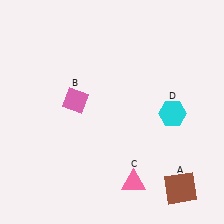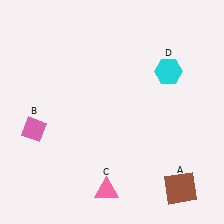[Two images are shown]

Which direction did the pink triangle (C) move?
The pink triangle (C) moved left.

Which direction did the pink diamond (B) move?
The pink diamond (B) moved left.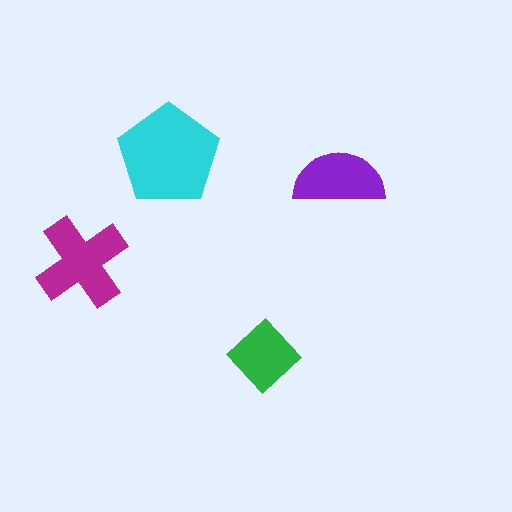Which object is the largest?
The cyan pentagon.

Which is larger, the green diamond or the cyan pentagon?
The cyan pentagon.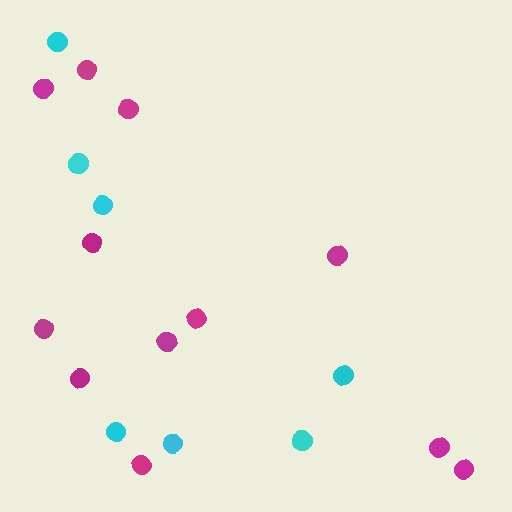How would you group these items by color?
There are 2 groups: one group of cyan circles (7) and one group of magenta circles (12).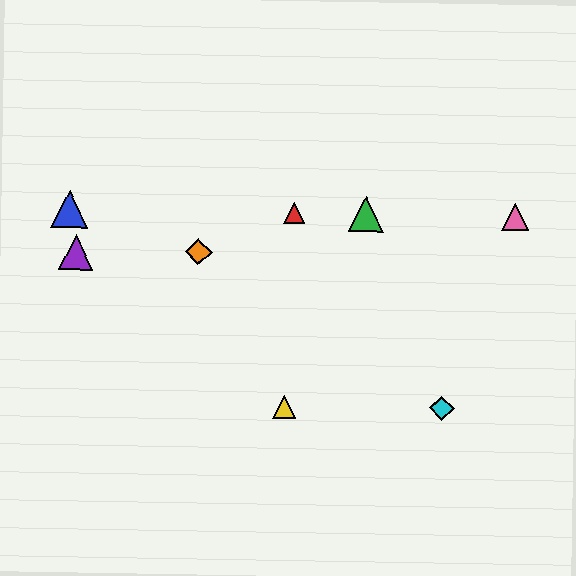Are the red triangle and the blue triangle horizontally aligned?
Yes, both are at y≈213.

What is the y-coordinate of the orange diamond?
The orange diamond is at y≈252.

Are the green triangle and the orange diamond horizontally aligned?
No, the green triangle is at y≈214 and the orange diamond is at y≈252.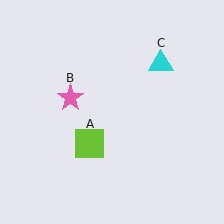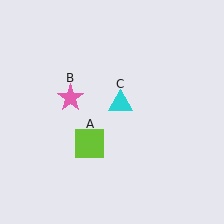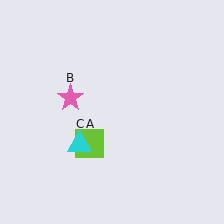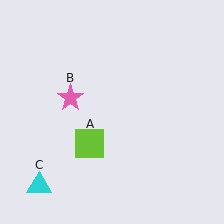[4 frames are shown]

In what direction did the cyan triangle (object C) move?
The cyan triangle (object C) moved down and to the left.